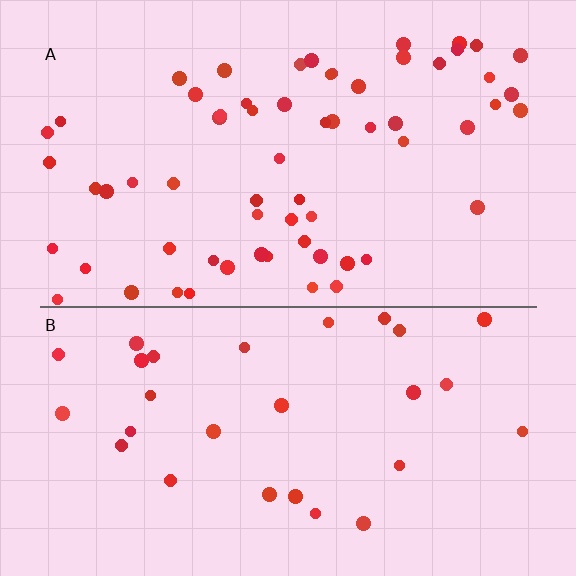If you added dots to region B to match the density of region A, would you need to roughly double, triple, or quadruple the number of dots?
Approximately double.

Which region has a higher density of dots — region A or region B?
A (the top).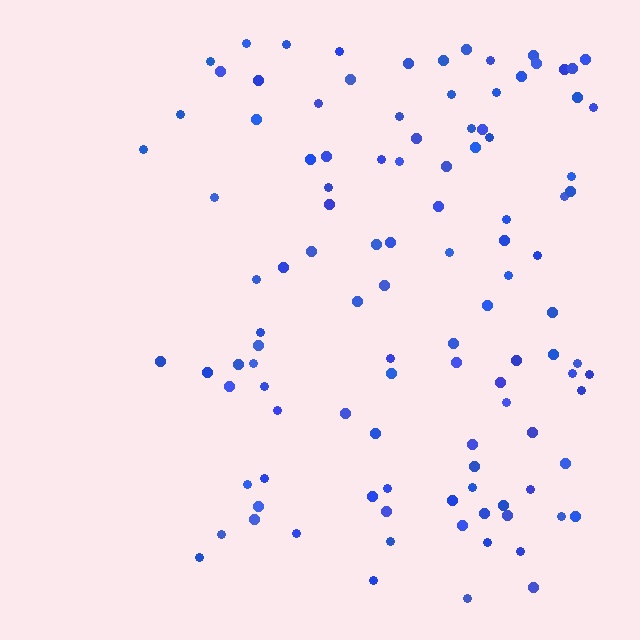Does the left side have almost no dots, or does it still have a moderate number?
Still a moderate number, just noticeably fewer than the right.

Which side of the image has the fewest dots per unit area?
The left.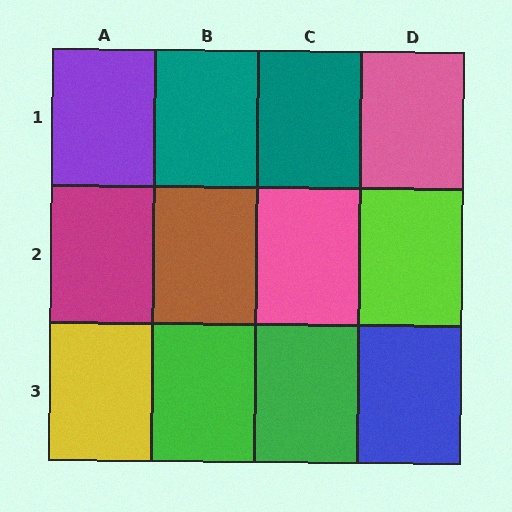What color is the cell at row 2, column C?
Pink.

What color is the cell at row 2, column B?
Brown.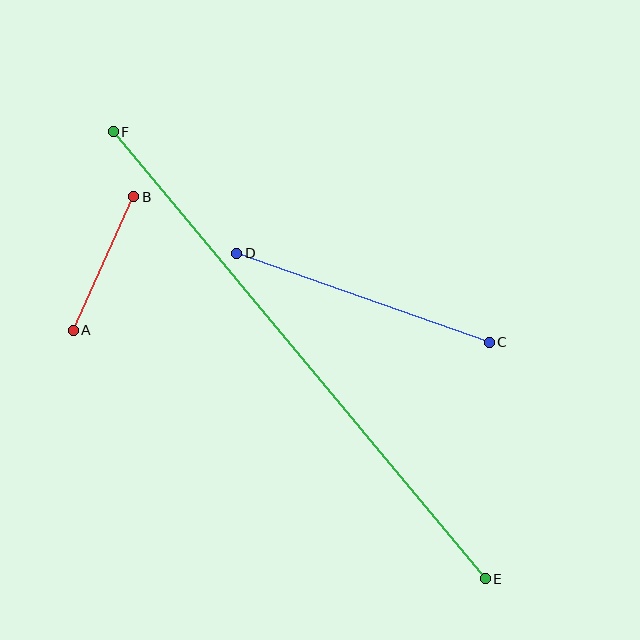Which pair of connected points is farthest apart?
Points E and F are farthest apart.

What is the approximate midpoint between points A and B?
The midpoint is at approximately (104, 264) pixels.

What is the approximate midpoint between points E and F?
The midpoint is at approximately (299, 355) pixels.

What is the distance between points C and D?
The distance is approximately 268 pixels.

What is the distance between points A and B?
The distance is approximately 147 pixels.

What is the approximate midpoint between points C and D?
The midpoint is at approximately (363, 298) pixels.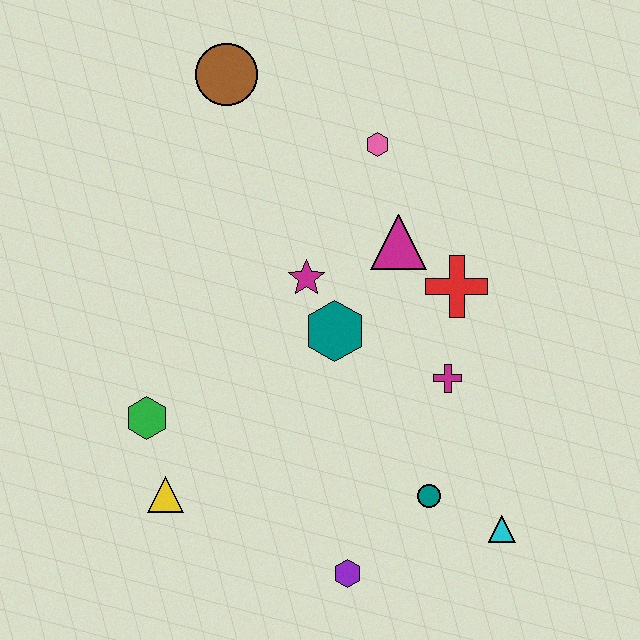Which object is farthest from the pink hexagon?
The purple hexagon is farthest from the pink hexagon.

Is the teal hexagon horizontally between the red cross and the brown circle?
Yes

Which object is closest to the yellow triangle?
The green hexagon is closest to the yellow triangle.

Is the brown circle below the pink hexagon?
No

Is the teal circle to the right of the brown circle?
Yes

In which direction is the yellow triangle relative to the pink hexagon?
The yellow triangle is below the pink hexagon.